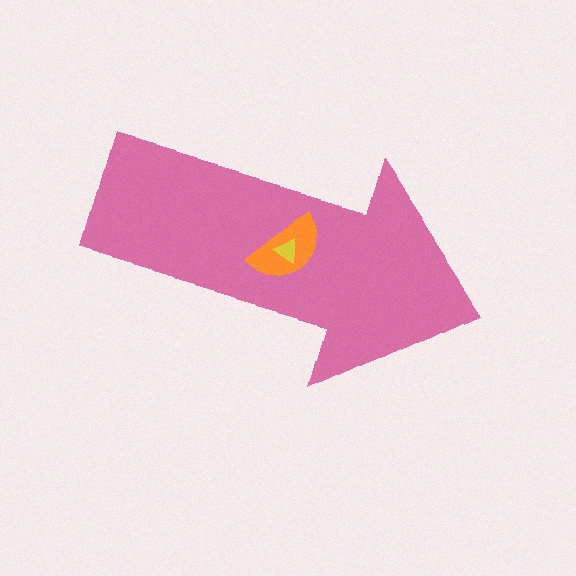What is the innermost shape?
The yellow triangle.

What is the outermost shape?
The pink arrow.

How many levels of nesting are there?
3.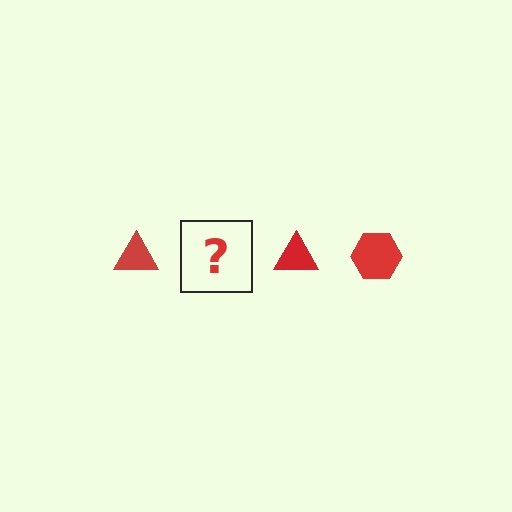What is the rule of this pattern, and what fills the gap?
The rule is that the pattern cycles through triangle, hexagon shapes in red. The gap should be filled with a red hexagon.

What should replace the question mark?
The question mark should be replaced with a red hexagon.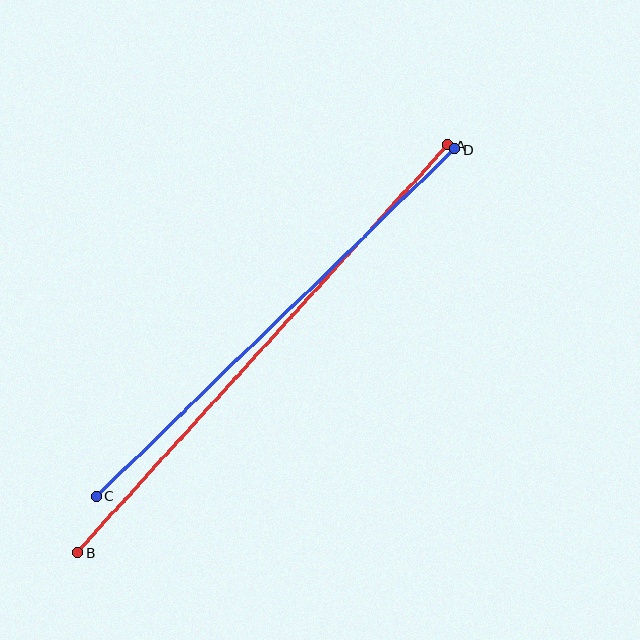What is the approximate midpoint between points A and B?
The midpoint is at approximately (263, 349) pixels.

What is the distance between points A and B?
The distance is approximately 551 pixels.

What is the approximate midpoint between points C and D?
The midpoint is at approximately (275, 323) pixels.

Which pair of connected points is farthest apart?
Points A and B are farthest apart.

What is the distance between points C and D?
The distance is approximately 499 pixels.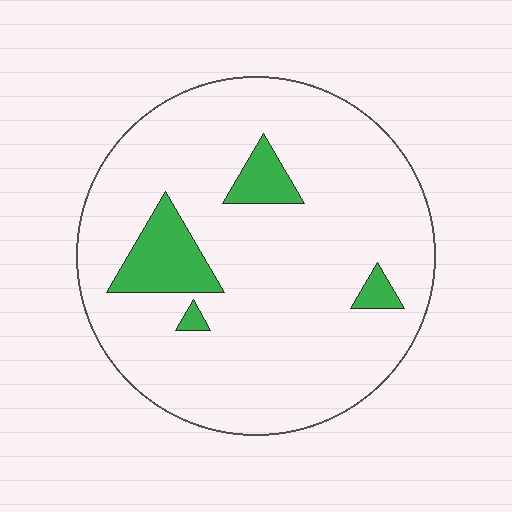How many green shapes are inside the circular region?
4.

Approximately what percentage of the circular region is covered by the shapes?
Approximately 10%.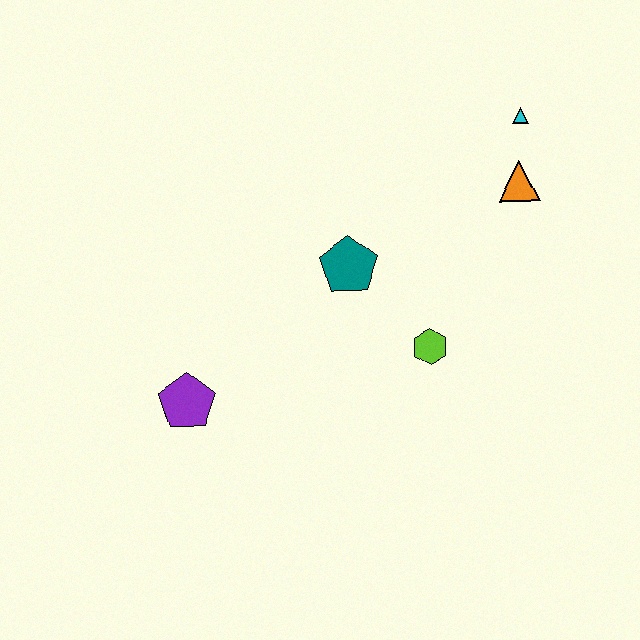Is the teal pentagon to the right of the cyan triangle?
No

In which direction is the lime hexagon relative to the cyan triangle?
The lime hexagon is below the cyan triangle.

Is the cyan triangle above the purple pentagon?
Yes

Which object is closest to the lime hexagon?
The teal pentagon is closest to the lime hexagon.